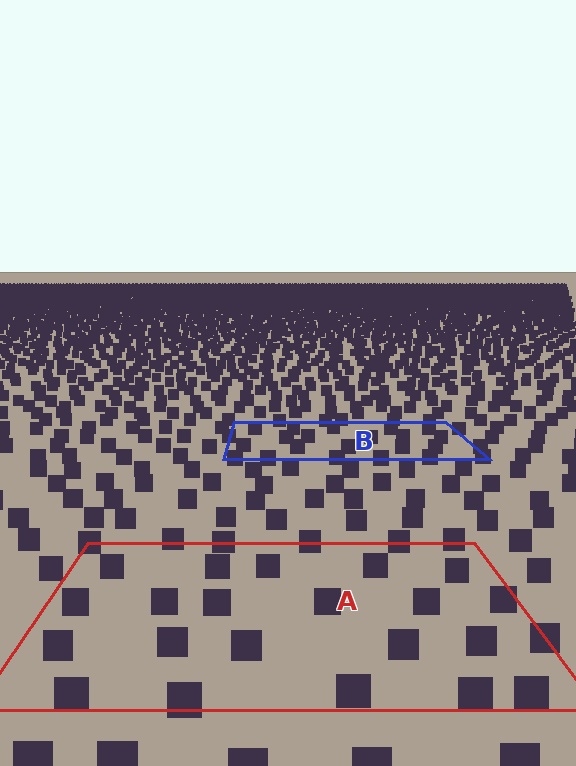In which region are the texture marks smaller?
The texture marks are smaller in region B, because it is farther away.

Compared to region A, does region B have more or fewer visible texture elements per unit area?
Region B has more texture elements per unit area — they are packed more densely because it is farther away.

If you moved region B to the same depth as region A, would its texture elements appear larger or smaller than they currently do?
They would appear larger. At a closer depth, the same texture elements are projected at a bigger on-screen size.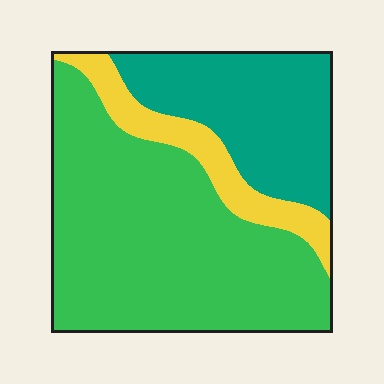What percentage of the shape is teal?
Teal takes up about one quarter (1/4) of the shape.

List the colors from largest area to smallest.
From largest to smallest: green, teal, yellow.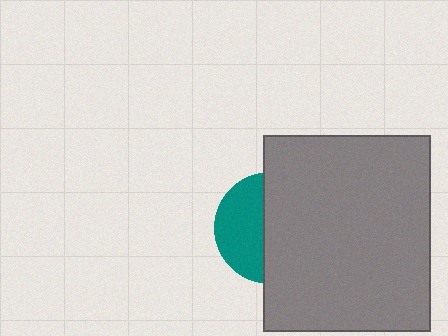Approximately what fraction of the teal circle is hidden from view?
Roughly 58% of the teal circle is hidden behind the gray rectangle.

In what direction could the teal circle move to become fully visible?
The teal circle could move left. That would shift it out from behind the gray rectangle entirely.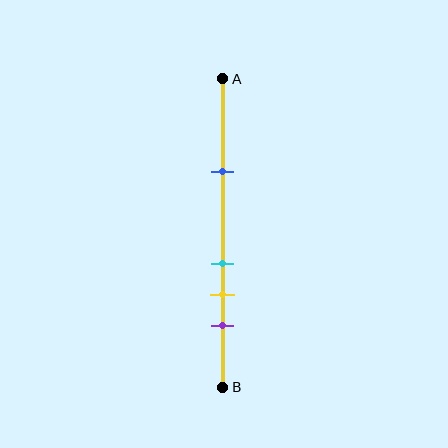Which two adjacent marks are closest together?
The cyan and yellow marks are the closest adjacent pair.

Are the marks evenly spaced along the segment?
No, the marks are not evenly spaced.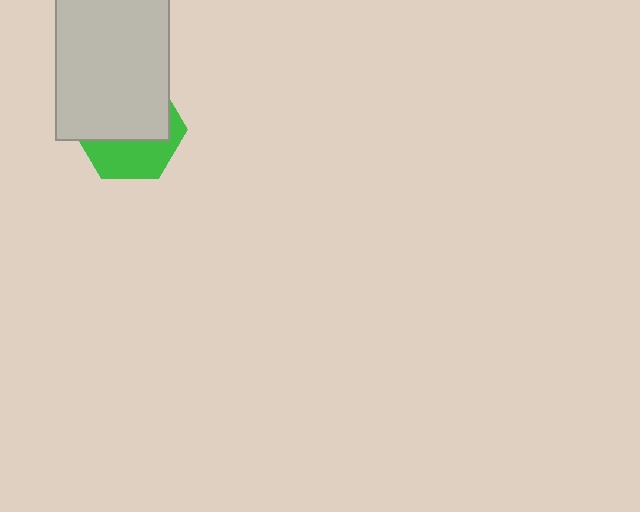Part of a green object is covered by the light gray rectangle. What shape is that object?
It is a hexagon.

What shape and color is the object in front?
The object in front is a light gray rectangle.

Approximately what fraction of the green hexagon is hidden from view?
Roughly 60% of the green hexagon is hidden behind the light gray rectangle.